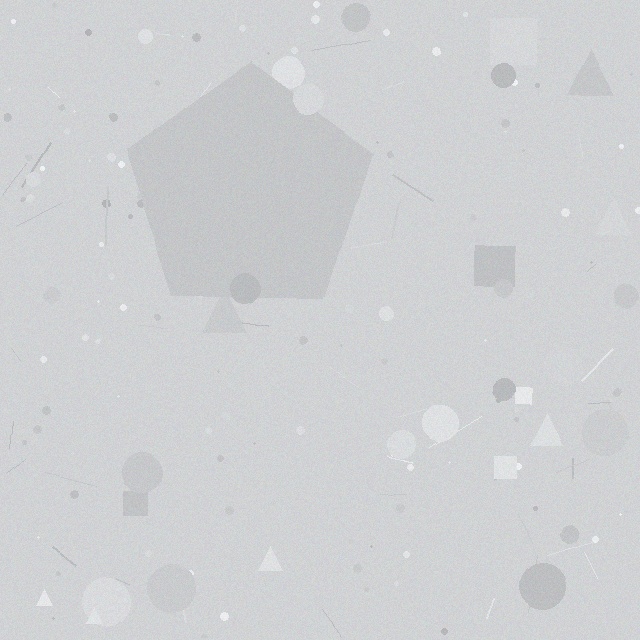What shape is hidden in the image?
A pentagon is hidden in the image.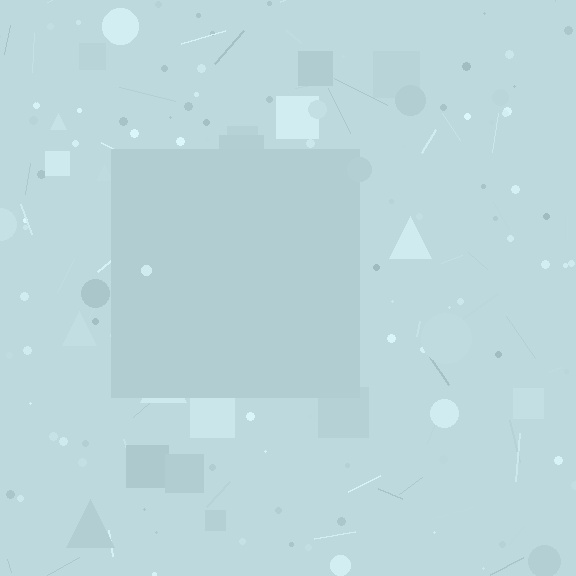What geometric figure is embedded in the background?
A square is embedded in the background.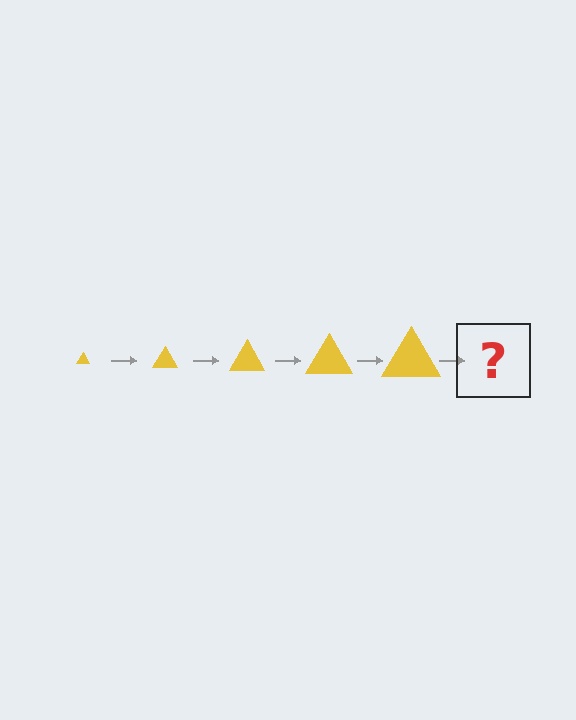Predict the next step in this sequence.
The next step is a yellow triangle, larger than the previous one.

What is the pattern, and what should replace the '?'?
The pattern is that the triangle gets progressively larger each step. The '?' should be a yellow triangle, larger than the previous one.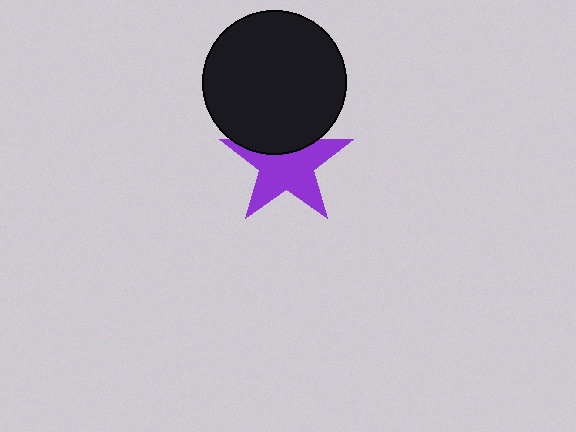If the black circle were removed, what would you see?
You would see the complete purple star.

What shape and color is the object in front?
The object in front is a black circle.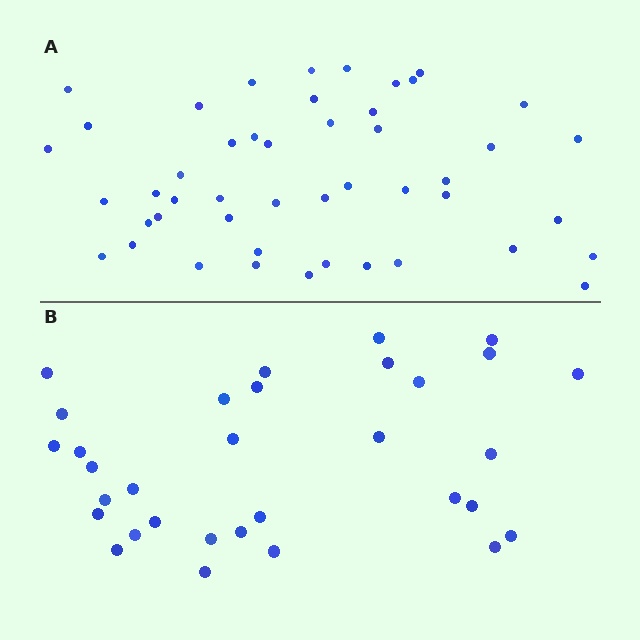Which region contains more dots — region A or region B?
Region A (the top region) has more dots.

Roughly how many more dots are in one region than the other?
Region A has approximately 15 more dots than region B.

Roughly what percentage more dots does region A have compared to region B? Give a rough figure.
About 45% more.